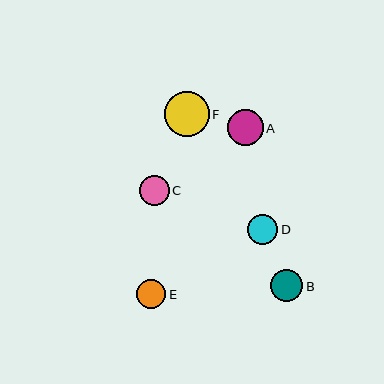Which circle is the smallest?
Circle E is the smallest with a size of approximately 29 pixels.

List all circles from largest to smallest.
From largest to smallest: F, A, B, D, C, E.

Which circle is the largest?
Circle F is the largest with a size of approximately 45 pixels.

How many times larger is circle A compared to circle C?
Circle A is approximately 1.2 times the size of circle C.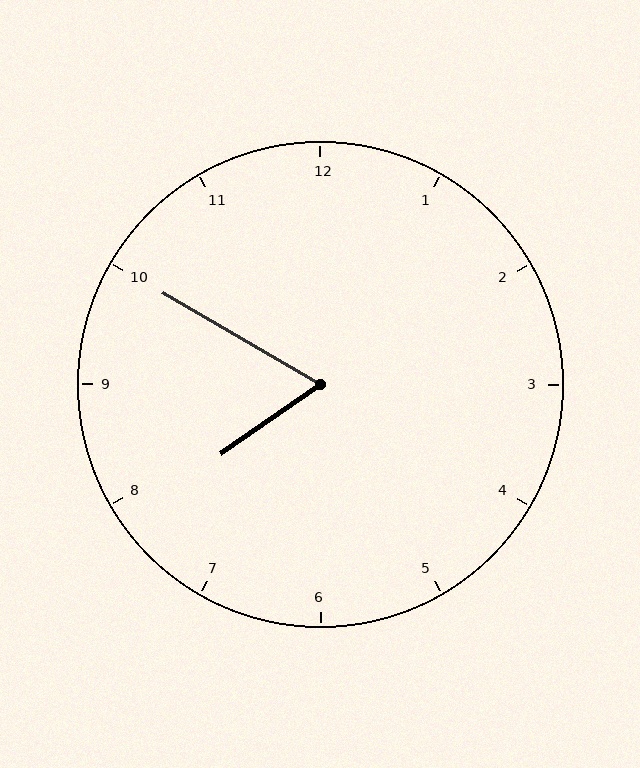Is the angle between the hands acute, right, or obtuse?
It is acute.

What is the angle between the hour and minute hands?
Approximately 65 degrees.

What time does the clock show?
7:50.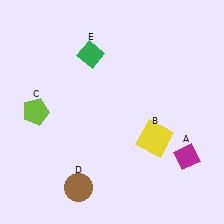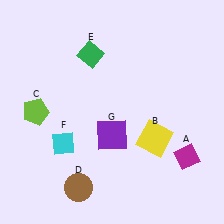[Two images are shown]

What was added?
A cyan diamond (F), a purple square (G) were added in Image 2.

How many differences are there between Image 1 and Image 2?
There are 2 differences between the two images.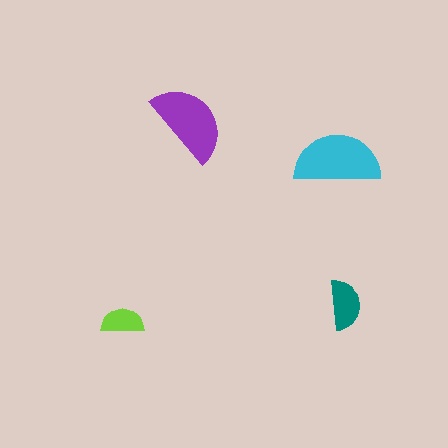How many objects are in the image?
There are 4 objects in the image.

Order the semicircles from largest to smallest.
the cyan one, the purple one, the teal one, the lime one.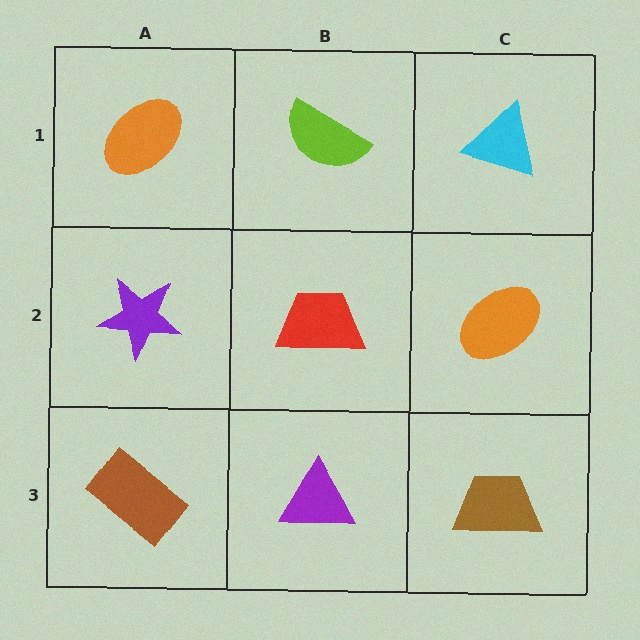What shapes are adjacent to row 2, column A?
An orange ellipse (row 1, column A), a brown rectangle (row 3, column A), a red trapezoid (row 2, column B).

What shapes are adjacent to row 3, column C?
An orange ellipse (row 2, column C), a purple triangle (row 3, column B).